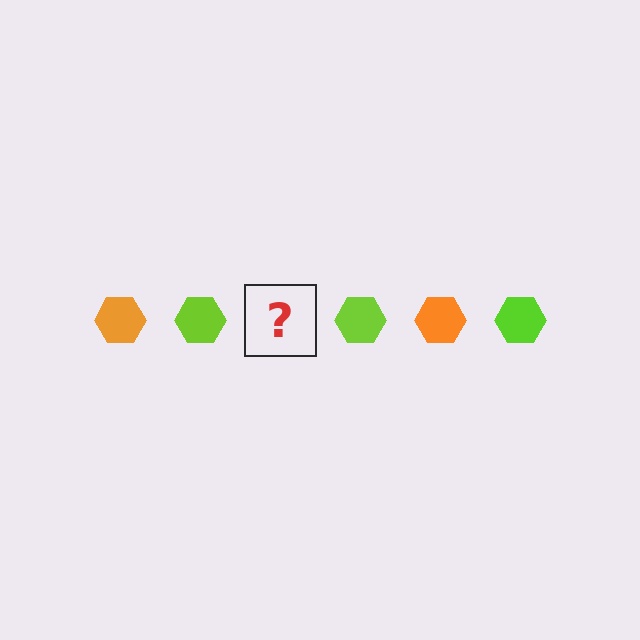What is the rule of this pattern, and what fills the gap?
The rule is that the pattern cycles through orange, lime hexagons. The gap should be filled with an orange hexagon.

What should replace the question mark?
The question mark should be replaced with an orange hexagon.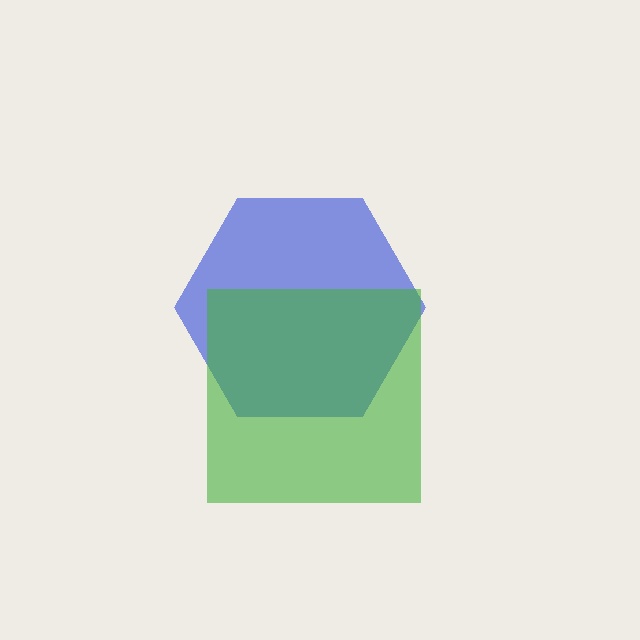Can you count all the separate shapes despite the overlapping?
Yes, there are 2 separate shapes.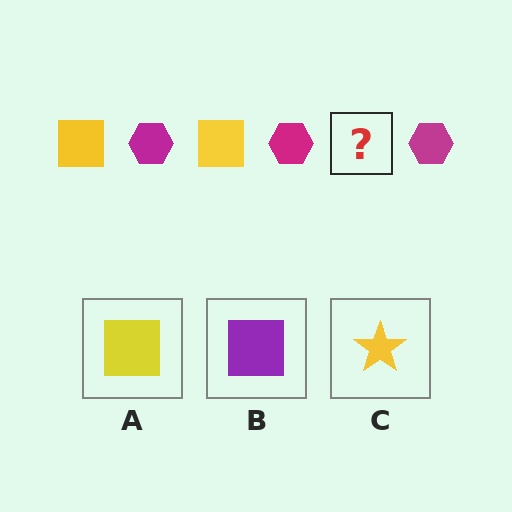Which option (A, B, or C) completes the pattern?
A.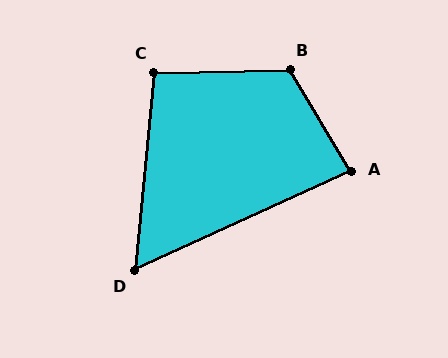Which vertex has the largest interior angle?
B, at approximately 120 degrees.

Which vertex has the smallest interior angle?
D, at approximately 60 degrees.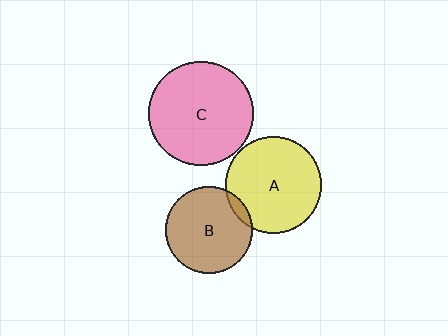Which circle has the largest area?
Circle C (pink).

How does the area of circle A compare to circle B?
Approximately 1.2 times.